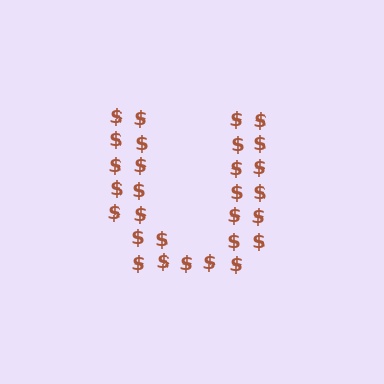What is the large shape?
The large shape is the letter U.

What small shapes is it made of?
It is made of small dollar signs.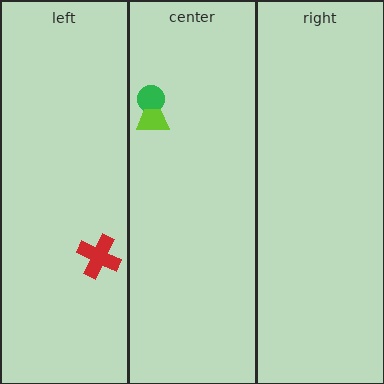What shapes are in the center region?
The green circle, the lime trapezoid.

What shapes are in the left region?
The red cross.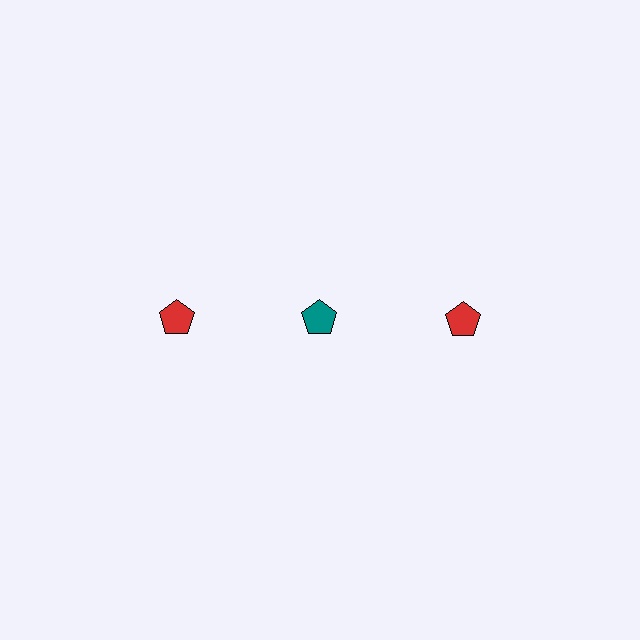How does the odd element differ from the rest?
It has a different color: teal instead of red.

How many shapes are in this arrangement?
There are 3 shapes arranged in a grid pattern.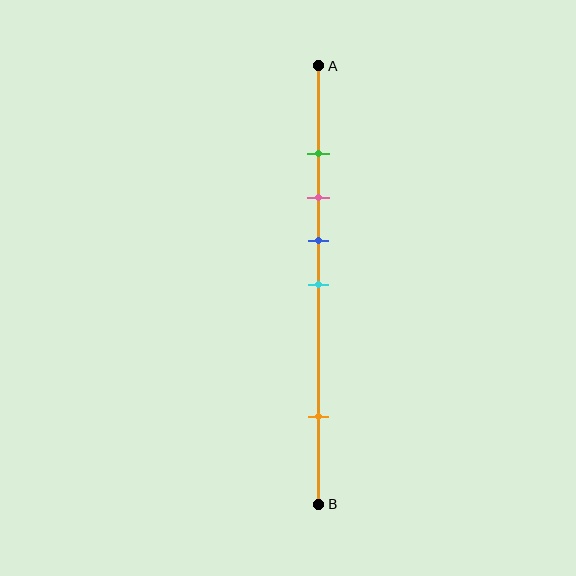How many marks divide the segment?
There are 5 marks dividing the segment.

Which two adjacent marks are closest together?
The green and pink marks are the closest adjacent pair.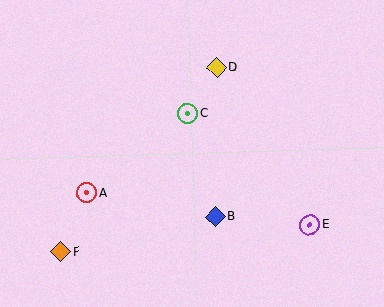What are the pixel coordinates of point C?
Point C is at (187, 113).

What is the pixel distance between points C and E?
The distance between C and E is 166 pixels.